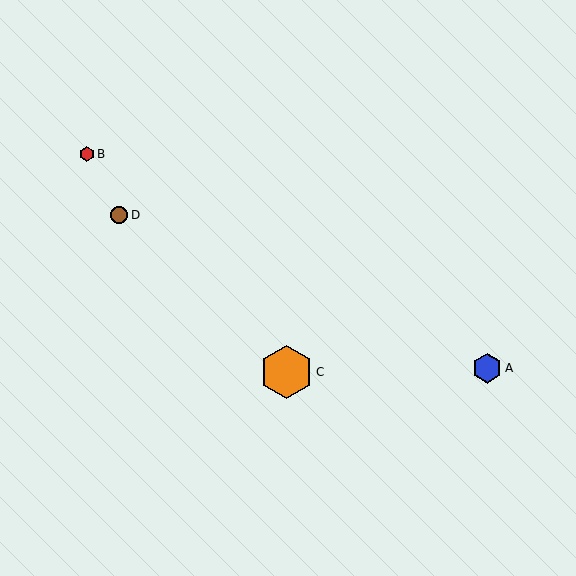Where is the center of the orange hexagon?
The center of the orange hexagon is at (286, 372).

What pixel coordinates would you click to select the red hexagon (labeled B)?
Click at (87, 154) to select the red hexagon B.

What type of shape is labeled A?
Shape A is a blue hexagon.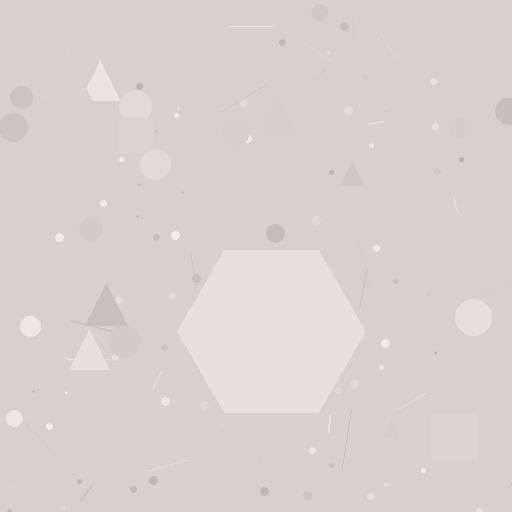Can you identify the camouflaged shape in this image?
The camouflaged shape is a hexagon.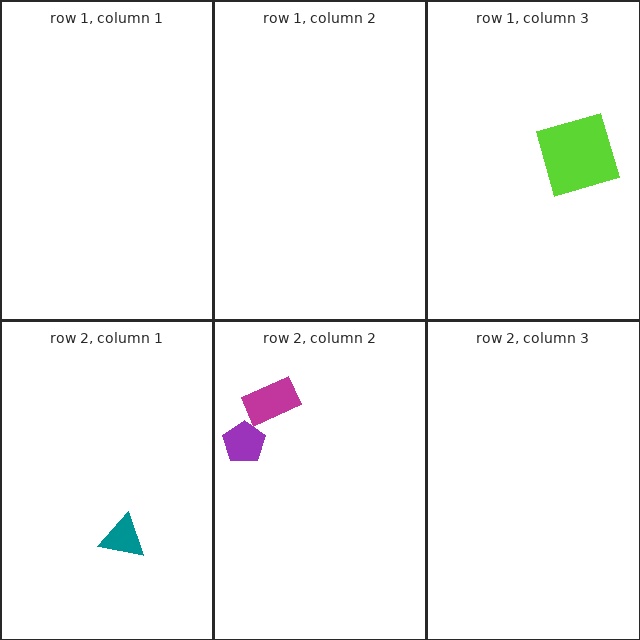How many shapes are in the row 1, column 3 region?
1.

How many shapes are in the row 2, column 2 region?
2.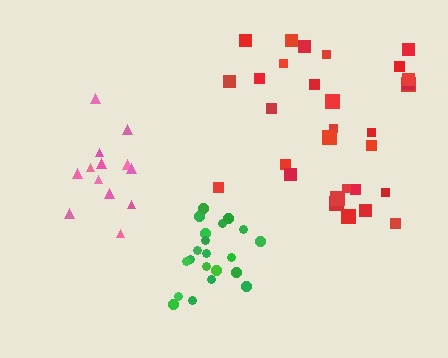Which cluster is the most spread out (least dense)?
Red.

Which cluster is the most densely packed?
Green.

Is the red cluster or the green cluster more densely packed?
Green.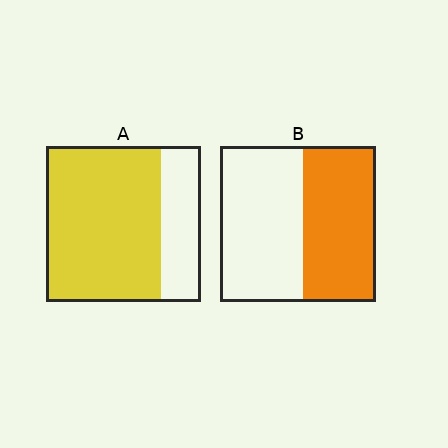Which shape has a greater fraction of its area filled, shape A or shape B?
Shape A.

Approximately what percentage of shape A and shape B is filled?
A is approximately 75% and B is approximately 45%.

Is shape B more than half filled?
Roughly half.